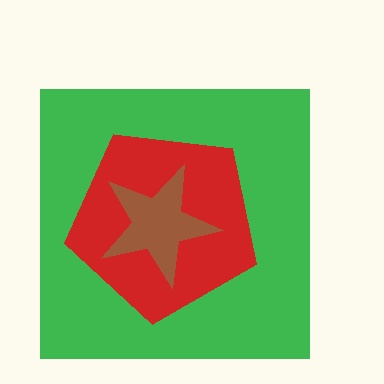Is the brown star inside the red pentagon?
Yes.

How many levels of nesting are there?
3.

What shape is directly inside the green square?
The red pentagon.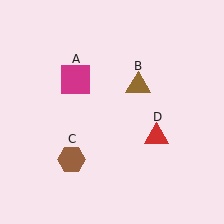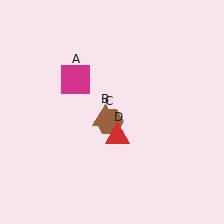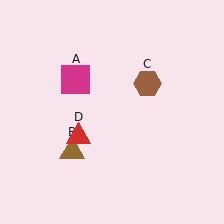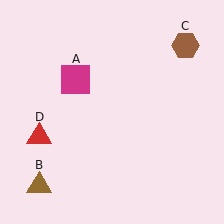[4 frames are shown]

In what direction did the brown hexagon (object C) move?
The brown hexagon (object C) moved up and to the right.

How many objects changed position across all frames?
3 objects changed position: brown triangle (object B), brown hexagon (object C), red triangle (object D).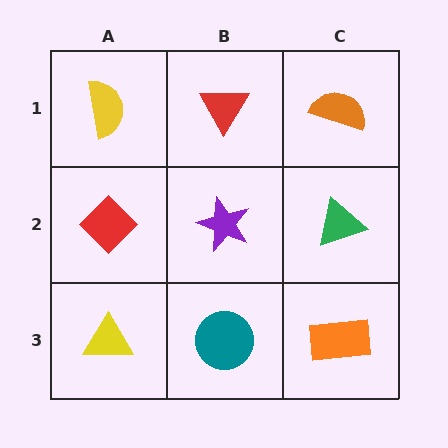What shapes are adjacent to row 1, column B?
A purple star (row 2, column B), a yellow semicircle (row 1, column A), an orange semicircle (row 1, column C).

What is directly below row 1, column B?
A purple star.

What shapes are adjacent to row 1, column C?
A green triangle (row 2, column C), a red triangle (row 1, column B).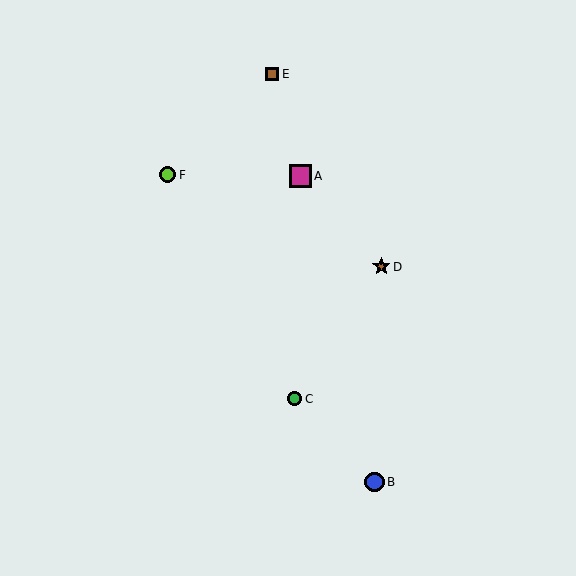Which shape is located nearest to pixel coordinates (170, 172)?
The lime circle (labeled F) at (168, 175) is nearest to that location.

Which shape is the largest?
The magenta square (labeled A) is the largest.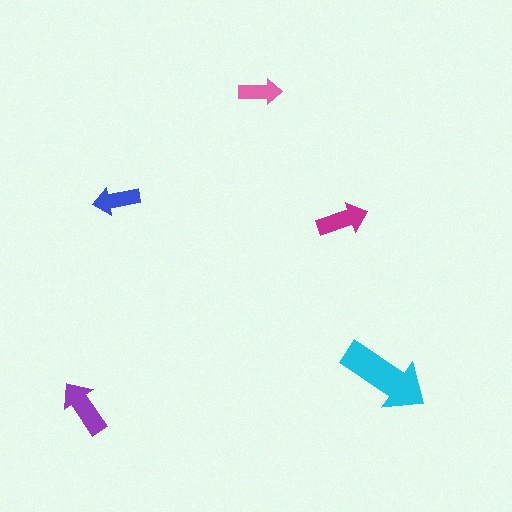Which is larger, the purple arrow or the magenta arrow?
The purple one.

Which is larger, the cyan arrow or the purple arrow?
The cyan one.